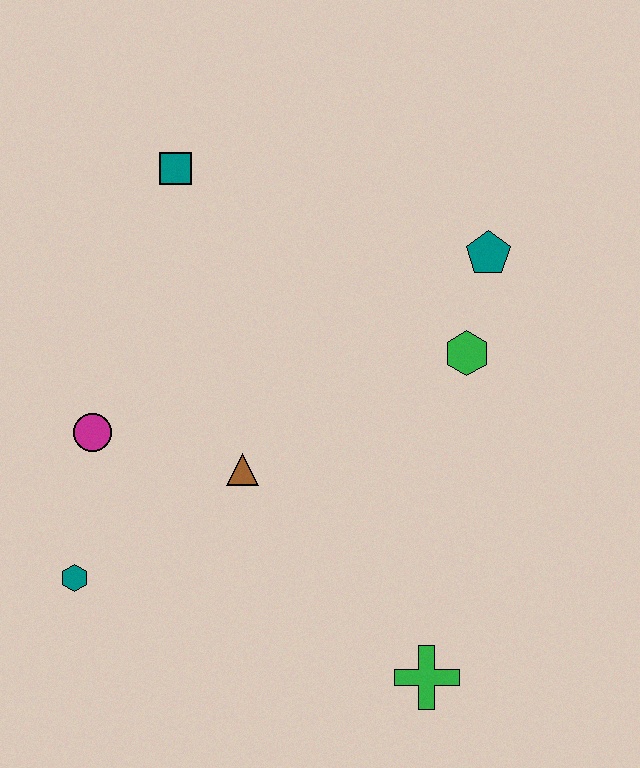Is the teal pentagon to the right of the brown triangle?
Yes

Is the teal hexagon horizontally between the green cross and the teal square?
No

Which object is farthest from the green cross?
The teal square is farthest from the green cross.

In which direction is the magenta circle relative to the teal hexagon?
The magenta circle is above the teal hexagon.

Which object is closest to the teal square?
The magenta circle is closest to the teal square.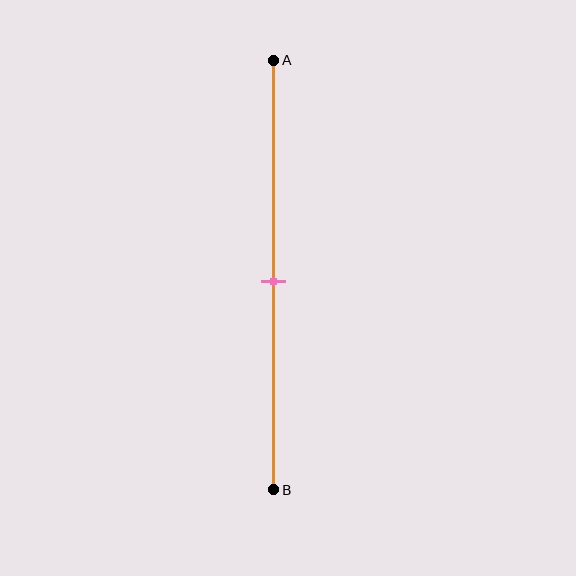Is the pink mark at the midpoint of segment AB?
Yes, the mark is approximately at the midpoint.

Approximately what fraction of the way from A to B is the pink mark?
The pink mark is approximately 50% of the way from A to B.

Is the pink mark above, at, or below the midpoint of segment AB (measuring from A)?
The pink mark is approximately at the midpoint of segment AB.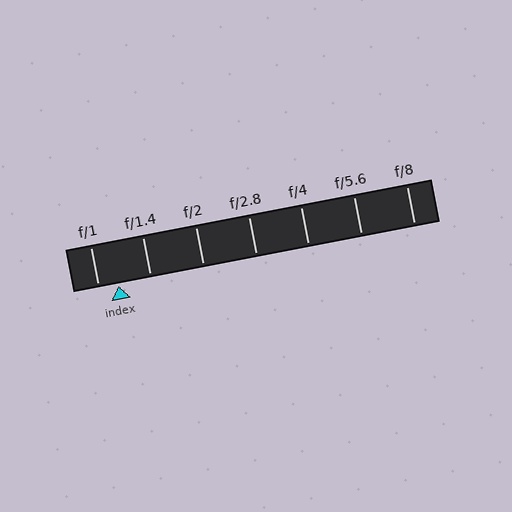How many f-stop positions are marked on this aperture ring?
There are 7 f-stop positions marked.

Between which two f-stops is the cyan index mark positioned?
The index mark is between f/1 and f/1.4.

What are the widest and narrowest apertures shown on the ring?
The widest aperture shown is f/1 and the narrowest is f/8.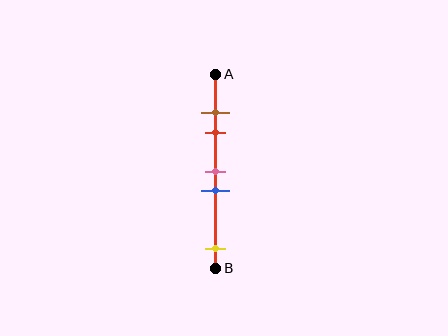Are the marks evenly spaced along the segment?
No, the marks are not evenly spaced.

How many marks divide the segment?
There are 5 marks dividing the segment.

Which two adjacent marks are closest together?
The brown and red marks are the closest adjacent pair.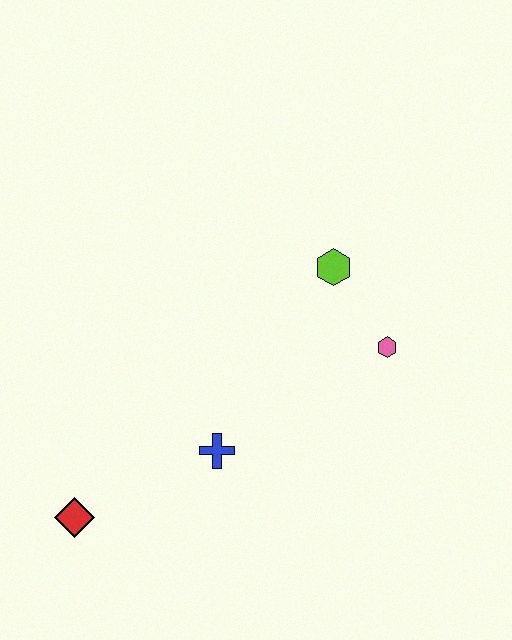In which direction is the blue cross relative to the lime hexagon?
The blue cross is below the lime hexagon.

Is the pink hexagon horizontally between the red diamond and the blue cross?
No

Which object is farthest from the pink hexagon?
The red diamond is farthest from the pink hexagon.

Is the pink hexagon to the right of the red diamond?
Yes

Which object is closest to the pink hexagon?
The lime hexagon is closest to the pink hexagon.